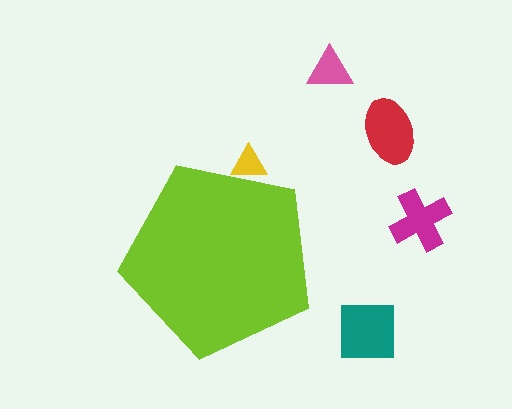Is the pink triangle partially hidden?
No, the pink triangle is fully visible.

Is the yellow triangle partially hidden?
Yes, the yellow triangle is partially hidden behind the lime pentagon.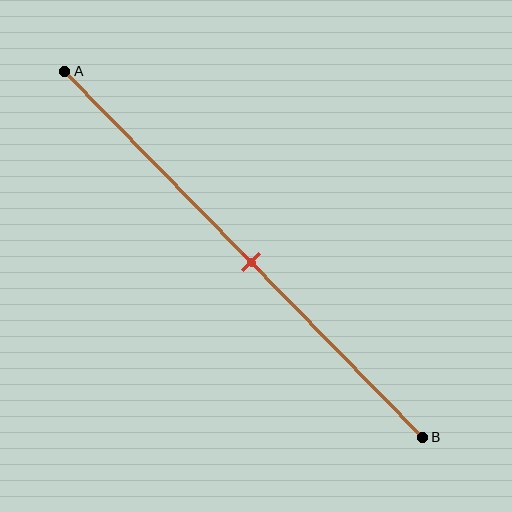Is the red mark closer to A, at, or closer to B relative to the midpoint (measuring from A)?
The red mark is approximately at the midpoint of segment AB.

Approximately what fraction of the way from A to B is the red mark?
The red mark is approximately 50% of the way from A to B.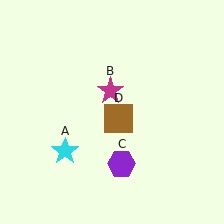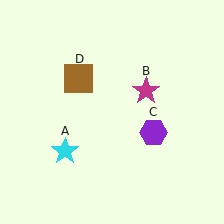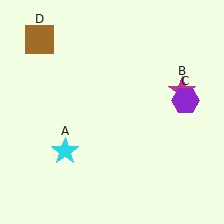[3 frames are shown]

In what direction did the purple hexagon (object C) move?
The purple hexagon (object C) moved up and to the right.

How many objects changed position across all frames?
3 objects changed position: magenta star (object B), purple hexagon (object C), brown square (object D).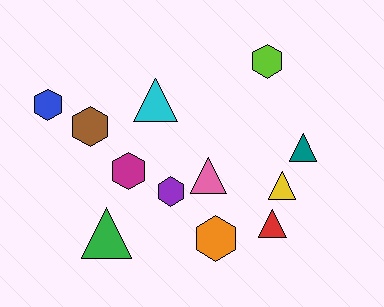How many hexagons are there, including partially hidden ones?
There are 6 hexagons.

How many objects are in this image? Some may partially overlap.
There are 12 objects.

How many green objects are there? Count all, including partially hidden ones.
There is 1 green object.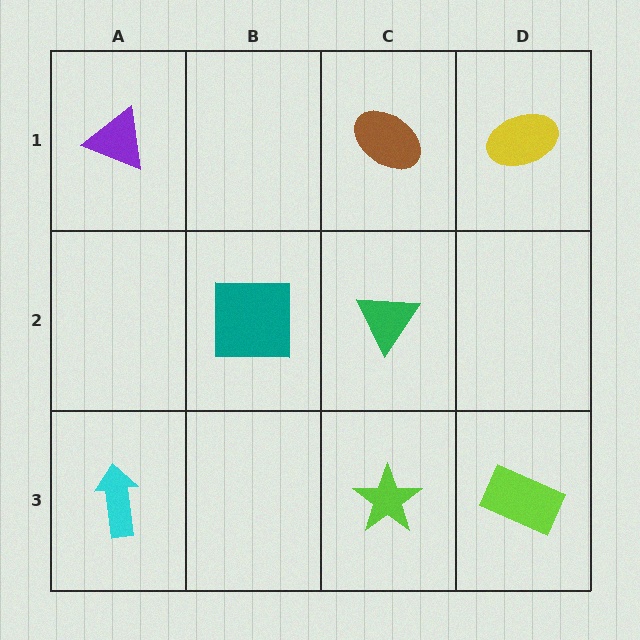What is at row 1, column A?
A purple triangle.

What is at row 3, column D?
A lime rectangle.